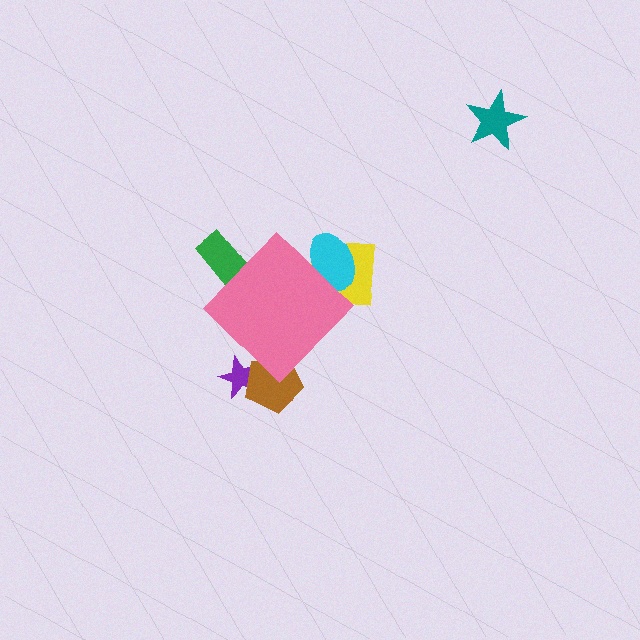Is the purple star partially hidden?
Yes, the purple star is partially hidden behind the pink diamond.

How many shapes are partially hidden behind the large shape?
5 shapes are partially hidden.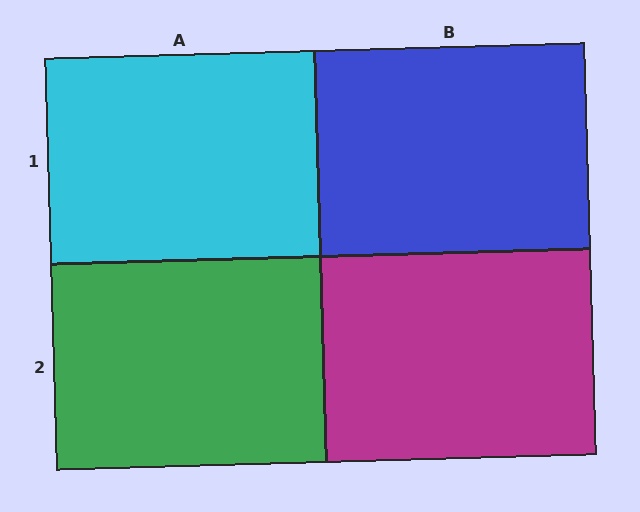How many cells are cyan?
1 cell is cyan.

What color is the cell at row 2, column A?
Green.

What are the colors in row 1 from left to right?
Cyan, blue.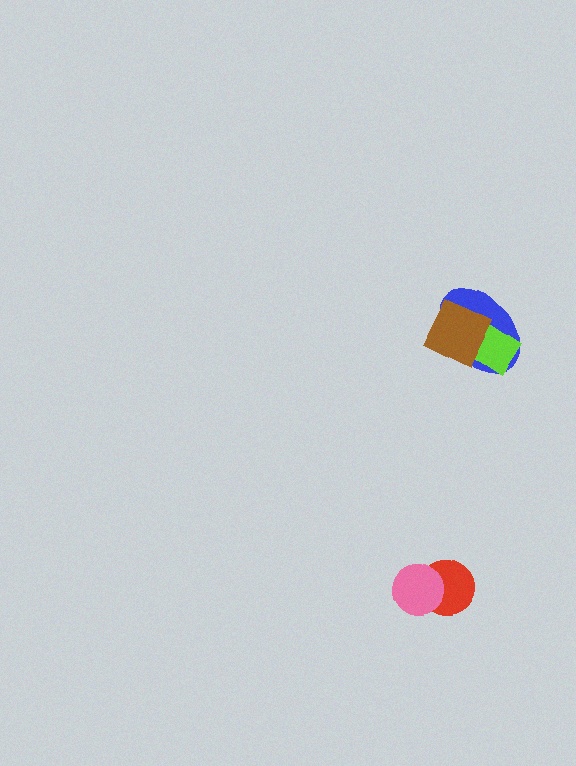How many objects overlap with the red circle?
1 object overlaps with the red circle.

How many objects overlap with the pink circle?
1 object overlaps with the pink circle.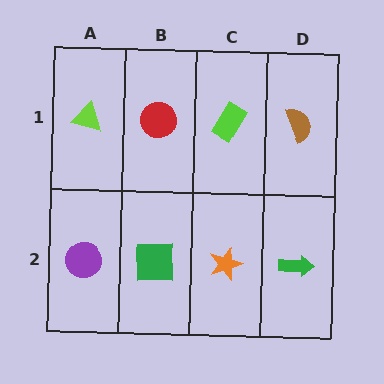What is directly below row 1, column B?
A green square.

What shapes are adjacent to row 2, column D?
A brown semicircle (row 1, column D), an orange star (row 2, column C).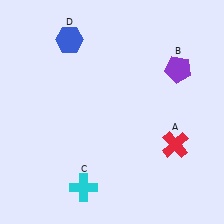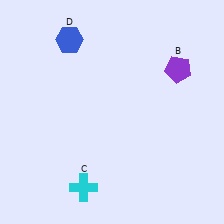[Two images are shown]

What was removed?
The red cross (A) was removed in Image 2.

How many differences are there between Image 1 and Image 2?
There is 1 difference between the two images.